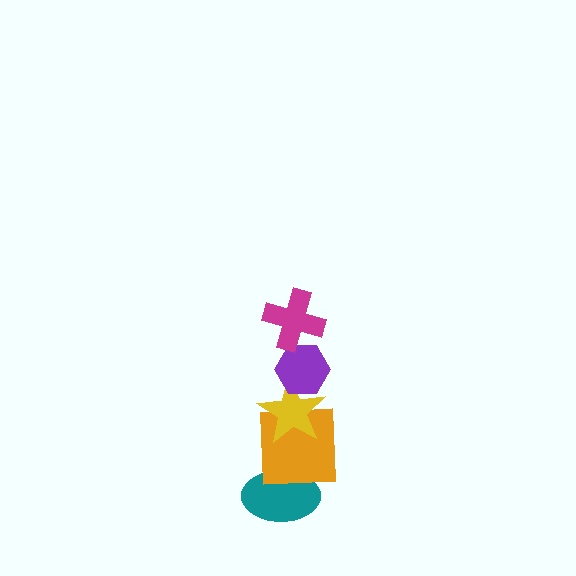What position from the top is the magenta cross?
The magenta cross is 1st from the top.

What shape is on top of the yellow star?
The purple hexagon is on top of the yellow star.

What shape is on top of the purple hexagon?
The magenta cross is on top of the purple hexagon.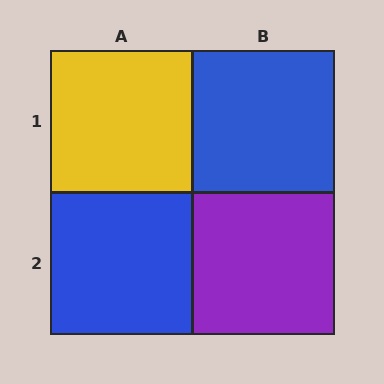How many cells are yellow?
1 cell is yellow.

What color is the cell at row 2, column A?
Blue.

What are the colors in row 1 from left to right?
Yellow, blue.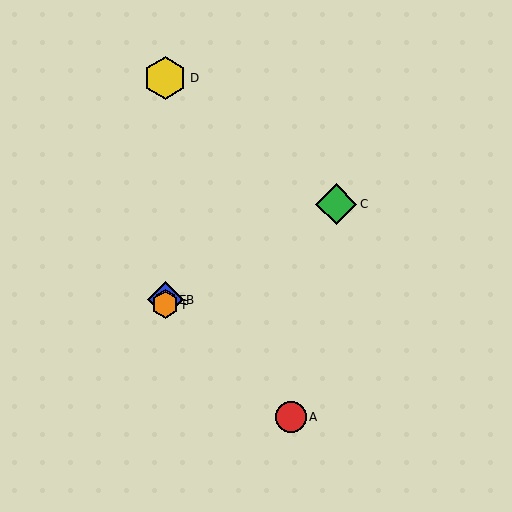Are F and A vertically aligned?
No, F is at x≈165 and A is at x≈291.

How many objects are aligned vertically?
4 objects (B, D, E, F) are aligned vertically.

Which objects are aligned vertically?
Objects B, D, E, F are aligned vertically.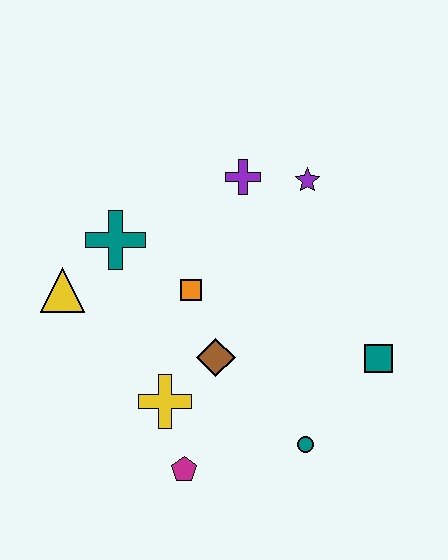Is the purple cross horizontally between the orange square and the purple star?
Yes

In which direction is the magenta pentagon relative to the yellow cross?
The magenta pentagon is below the yellow cross.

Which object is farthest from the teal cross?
The teal square is farthest from the teal cross.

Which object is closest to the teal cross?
The yellow triangle is closest to the teal cross.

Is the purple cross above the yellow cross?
Yes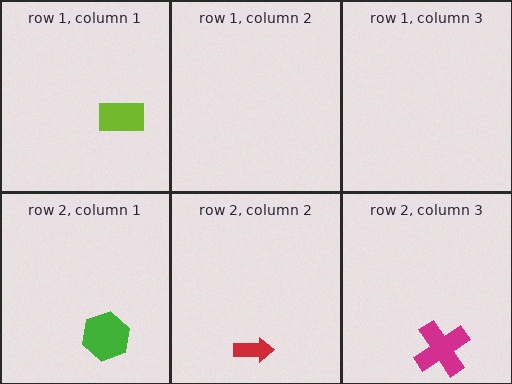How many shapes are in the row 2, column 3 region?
1.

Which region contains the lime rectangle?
The row 1, column 1 region.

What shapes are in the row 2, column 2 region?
The red arrow.